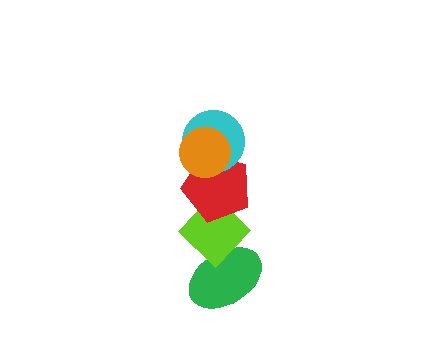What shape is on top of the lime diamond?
The red pentagon is on top of the lime diamond.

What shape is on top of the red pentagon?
The cyan circle is on top of the red pentagon.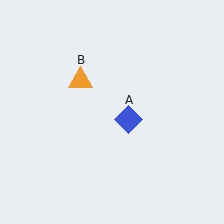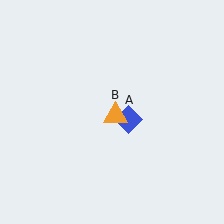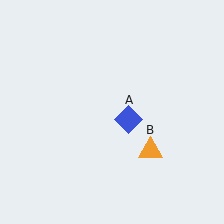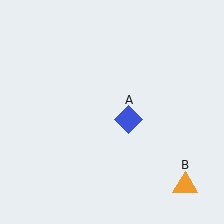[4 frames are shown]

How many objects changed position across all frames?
1 object changed position: orange triangle (object B).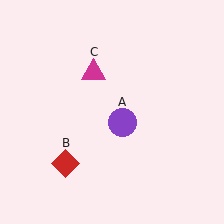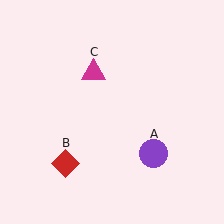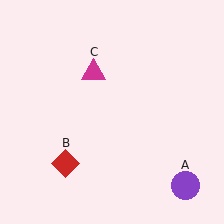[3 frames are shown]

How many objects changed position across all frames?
1 object changed position: purple circle (object A).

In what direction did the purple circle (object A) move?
The purple circle (object A) moved down and to the right.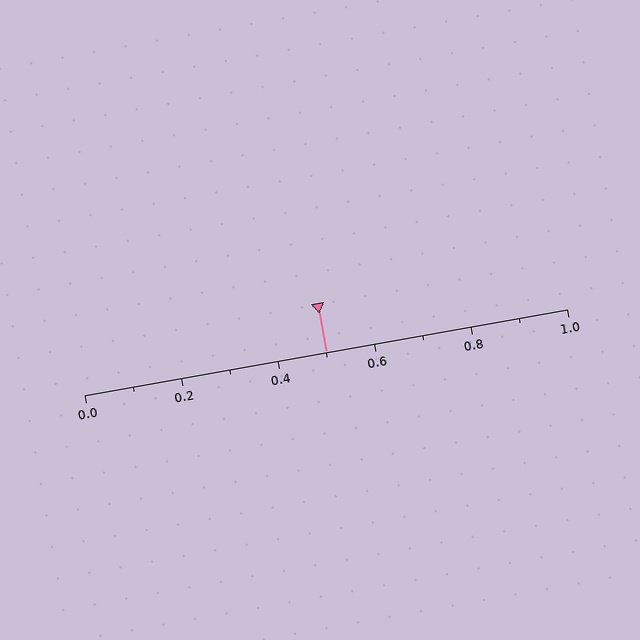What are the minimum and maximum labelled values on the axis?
The axis runs from 0.0 to 1.0.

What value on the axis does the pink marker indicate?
The marker indicates approximately 0.5.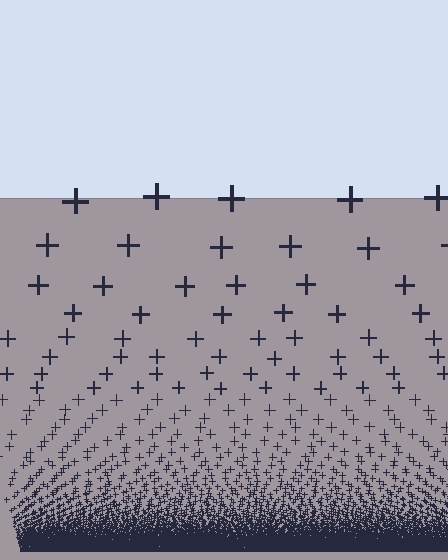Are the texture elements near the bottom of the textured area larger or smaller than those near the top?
Smaller. The gradient is inverted — elements near the bottom are smaller and denser.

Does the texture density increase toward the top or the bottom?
Density increases toward the bottom.